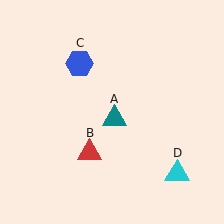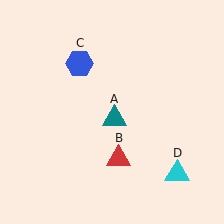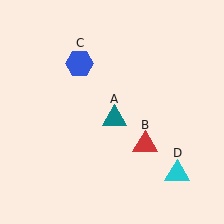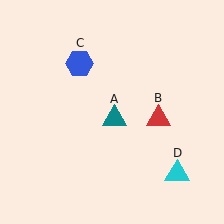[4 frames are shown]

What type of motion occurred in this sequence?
The red triangle (object B) rotated counterclockwise around the center of the scene.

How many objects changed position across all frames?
1 object changed position: red triangle (object B).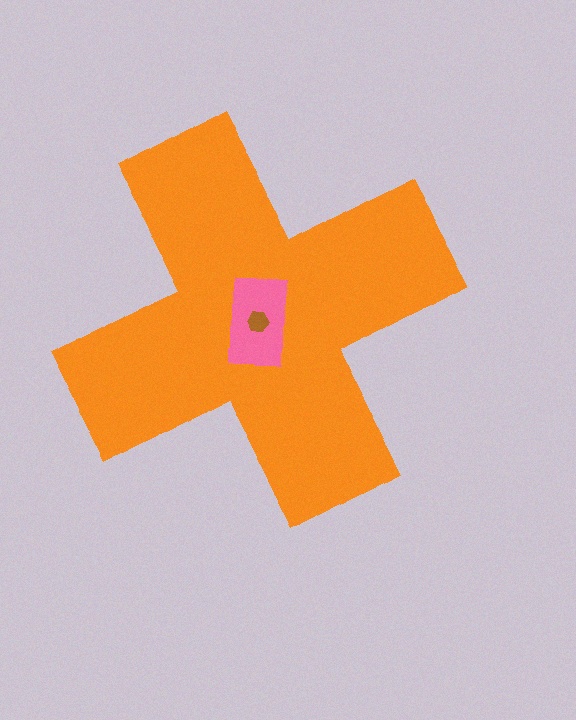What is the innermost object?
The brown hexagon.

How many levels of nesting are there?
3.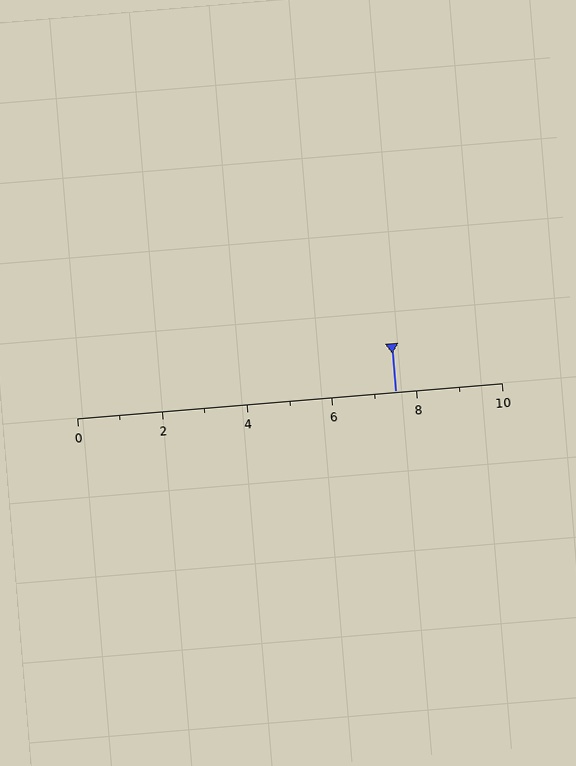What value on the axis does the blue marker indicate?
The marker indicates approximately 7.5.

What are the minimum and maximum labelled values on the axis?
The axis runs from 0 to 10.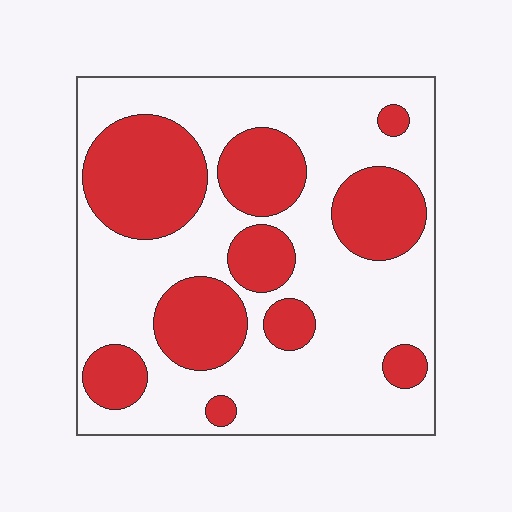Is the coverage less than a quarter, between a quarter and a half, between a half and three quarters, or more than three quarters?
Between a quarter and a half.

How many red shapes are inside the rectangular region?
10.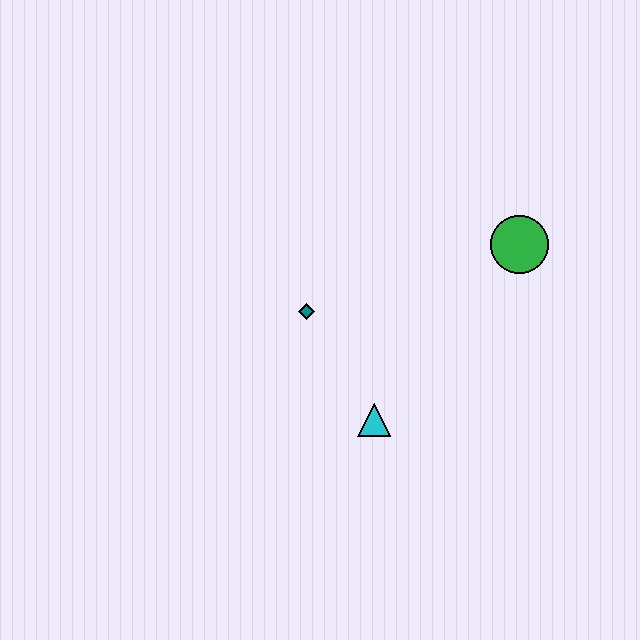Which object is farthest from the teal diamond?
The green circle is farthest from the teal diamond.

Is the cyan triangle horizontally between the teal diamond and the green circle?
Yes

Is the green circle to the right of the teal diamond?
Yes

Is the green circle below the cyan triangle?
No